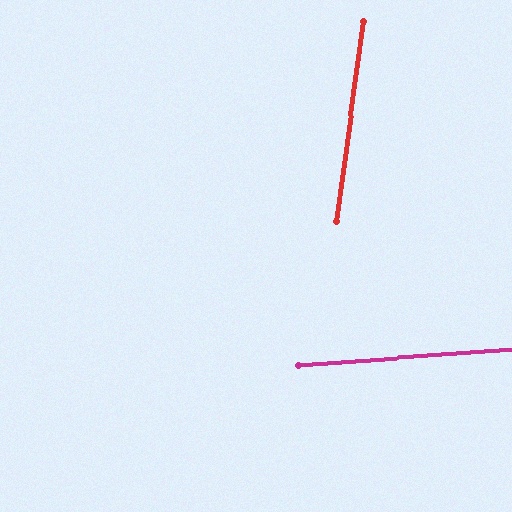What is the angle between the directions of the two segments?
Approximately 78 degrees.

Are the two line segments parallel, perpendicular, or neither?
Neither parallel nor perpendicular — they differ by about 78°.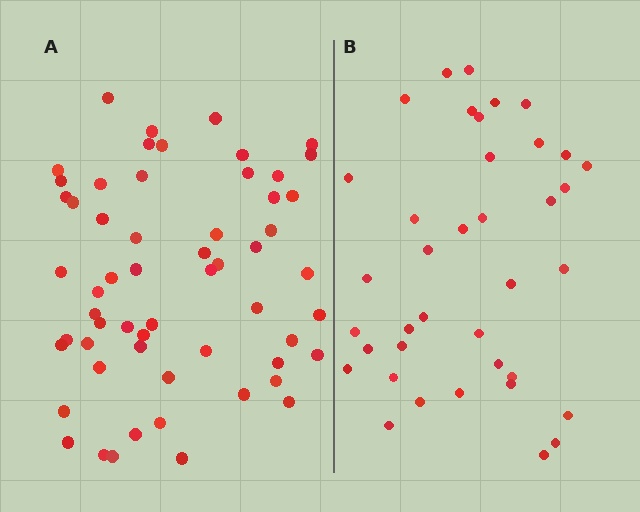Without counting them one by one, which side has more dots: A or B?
Region A (the left region) has more dots.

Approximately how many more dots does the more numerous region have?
Region A has approximately 20 more dots than region B.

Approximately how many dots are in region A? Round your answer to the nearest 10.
About 60 dots. (The exact count is 58, which rounds to 60.)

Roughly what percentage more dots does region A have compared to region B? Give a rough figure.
About 55% more.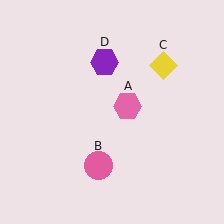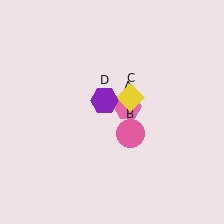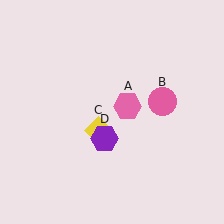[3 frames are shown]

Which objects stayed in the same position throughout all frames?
Pink hexagon (object A) remained stationary.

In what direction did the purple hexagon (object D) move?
The purple hexagon (object D) moved down.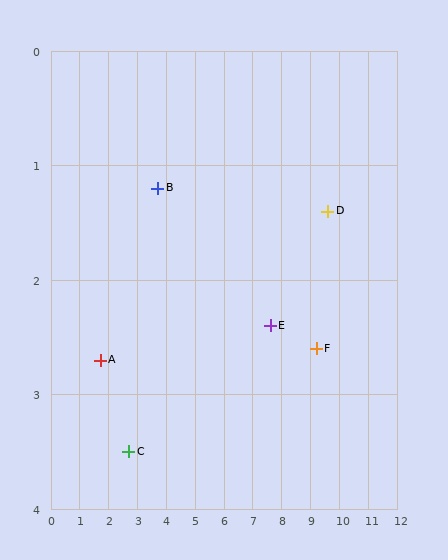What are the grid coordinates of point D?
Point D is at approximately (9.6, 1.4).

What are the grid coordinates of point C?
Point C is at approximately (2.7, 3.5).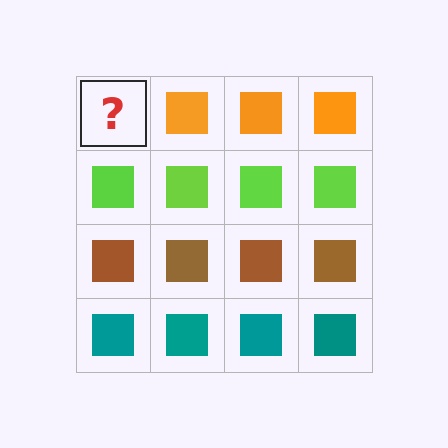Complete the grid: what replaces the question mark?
The question mark should be replaced with an orange square.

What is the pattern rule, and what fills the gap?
The rule is that each row has a consistent color. The gap should be filled with an orange square.